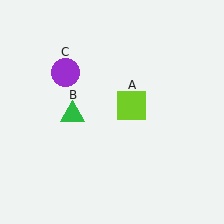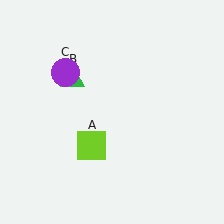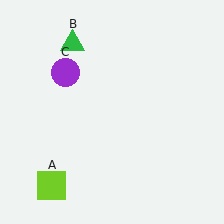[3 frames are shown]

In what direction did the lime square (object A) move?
The lime square (object A) moved down and to the left.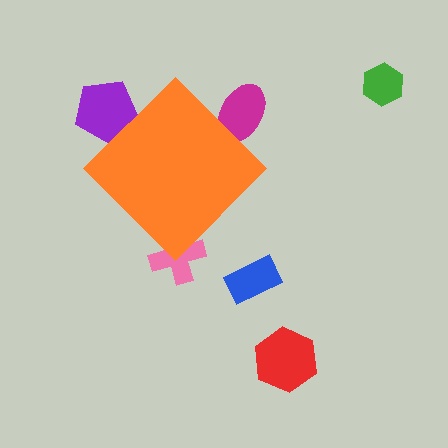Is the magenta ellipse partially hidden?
Yes, the magenta ellipse is partially hidden behind the orange diamond.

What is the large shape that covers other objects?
An orange diamond.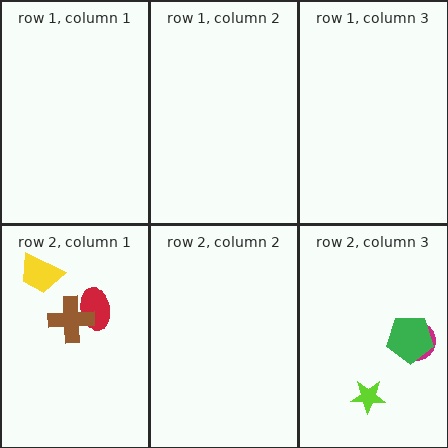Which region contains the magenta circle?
The row 2, column 3 region.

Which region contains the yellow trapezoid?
The row 2, column 1 region.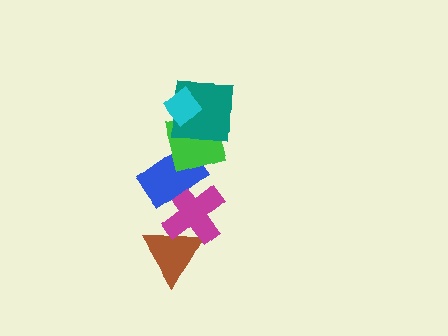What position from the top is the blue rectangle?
The blue rectangle is 4th from the top.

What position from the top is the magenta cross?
The magenta cross is 5th from the top.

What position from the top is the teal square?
The teal square is 2nd from the top.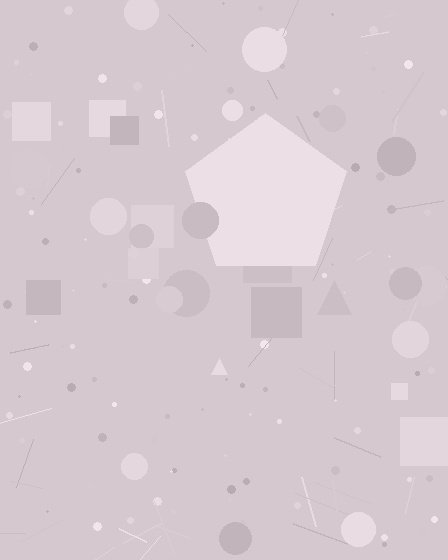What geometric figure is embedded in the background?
A pentagon is embedded in the background.